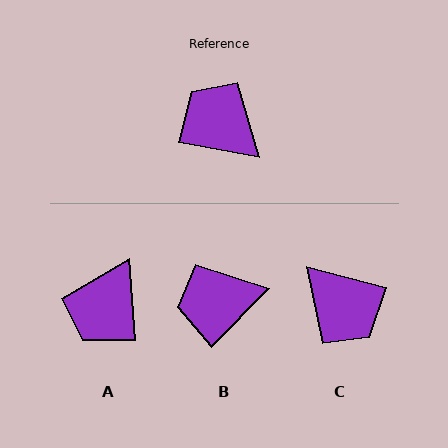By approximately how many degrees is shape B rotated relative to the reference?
Approximately 56 degrees counter-clockwise.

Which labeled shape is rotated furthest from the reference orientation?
C, about 176 degrees away.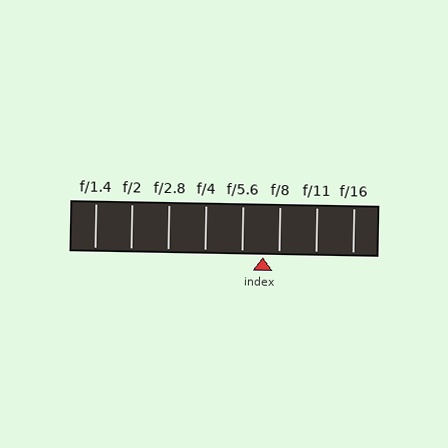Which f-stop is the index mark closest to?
The index mark is closest to f/8.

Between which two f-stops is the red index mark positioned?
The index mark is between f/5.6 and f/8.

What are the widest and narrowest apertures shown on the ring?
The widest aperture shown is f/1.4 and the narrowest is f/16.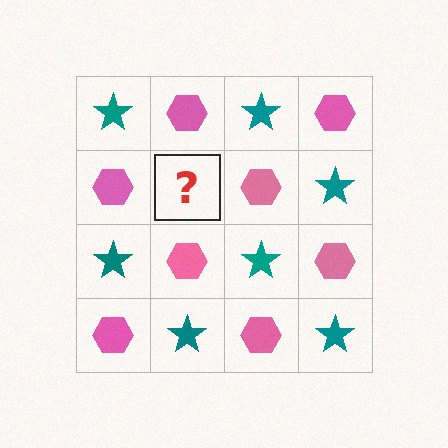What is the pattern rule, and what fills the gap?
The rule is that it alternates teal star and pink hexagon in a checkerboard pattern. The gap should be filled with a teal star.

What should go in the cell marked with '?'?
The missing cell should contain a teal star.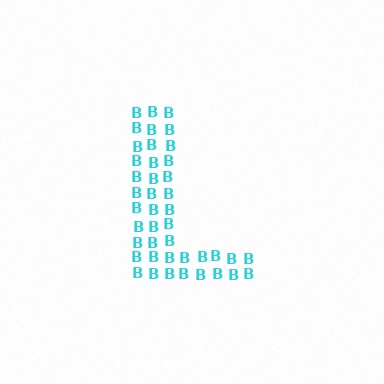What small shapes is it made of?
It is made of small letter B's.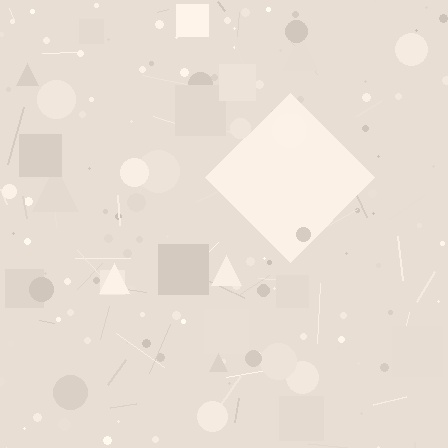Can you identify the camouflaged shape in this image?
The camouflaged shape is a diamond.